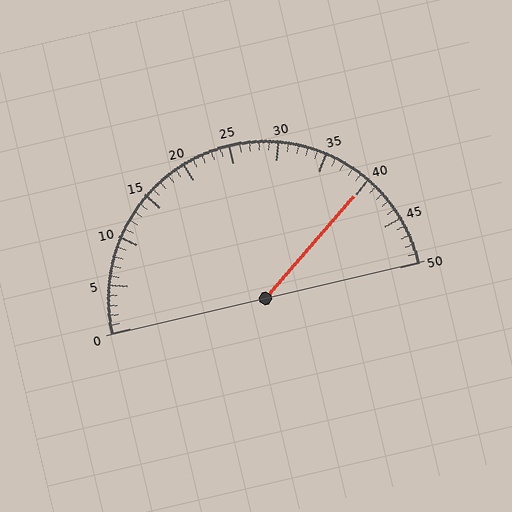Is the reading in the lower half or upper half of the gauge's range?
The reading is in the upper half of the range (0 to 50).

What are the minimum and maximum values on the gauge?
The gauge ranges from 0 to 50.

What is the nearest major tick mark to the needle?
The nearest major tick mark is 40.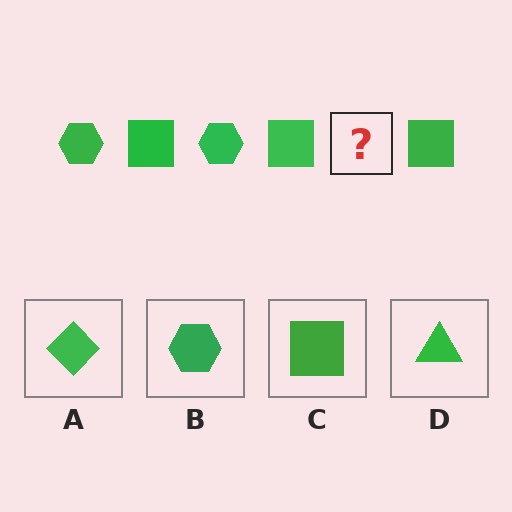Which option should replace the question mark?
Option B.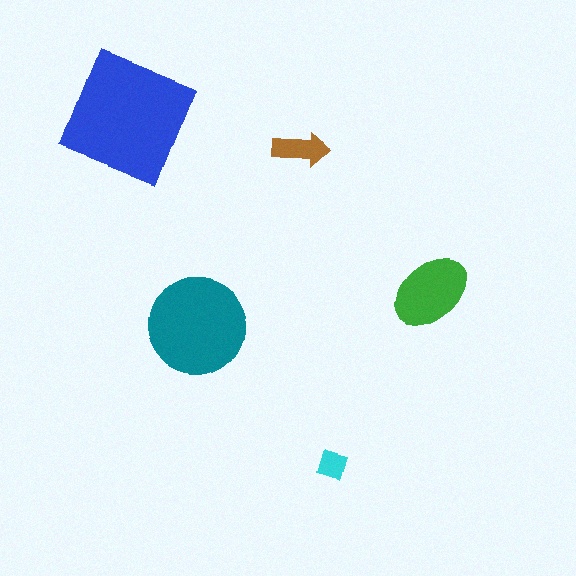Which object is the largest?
The blue square.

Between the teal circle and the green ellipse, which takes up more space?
The teal circle.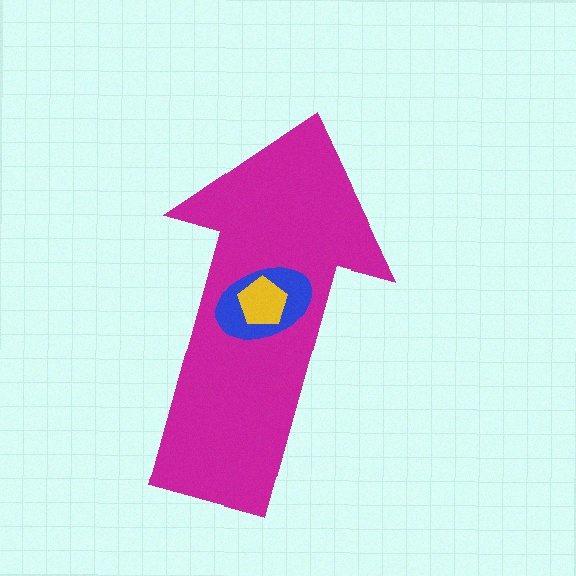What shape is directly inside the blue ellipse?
The yellow pentagon.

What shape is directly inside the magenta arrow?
The blue ellipse.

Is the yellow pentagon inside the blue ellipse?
Yes.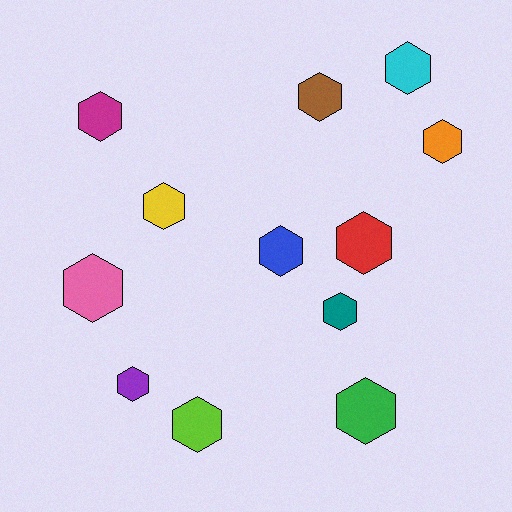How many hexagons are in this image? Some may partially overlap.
There are 12 hexagons.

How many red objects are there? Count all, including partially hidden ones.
There is 1 red object.